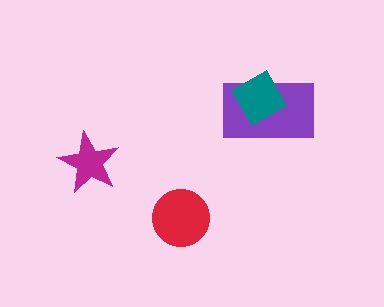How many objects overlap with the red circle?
0 objects overlap with the red circle.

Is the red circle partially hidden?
No, no other shape covers it.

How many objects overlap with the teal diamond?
1 object overlaps with the teal diamond.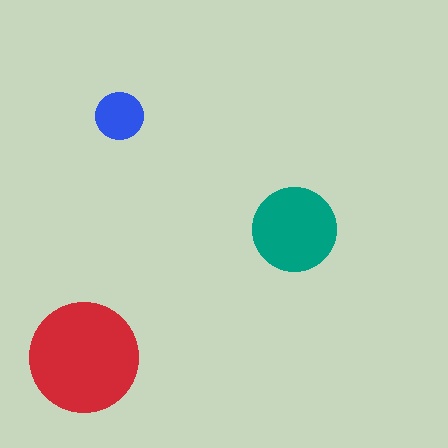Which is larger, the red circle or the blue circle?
The red one.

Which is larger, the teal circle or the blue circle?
The teal one.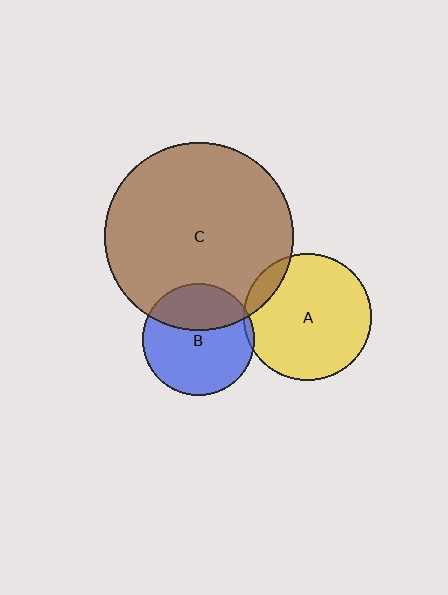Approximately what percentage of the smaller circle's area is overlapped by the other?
Approximately 10%.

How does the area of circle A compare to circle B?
Approximately 1.3 times.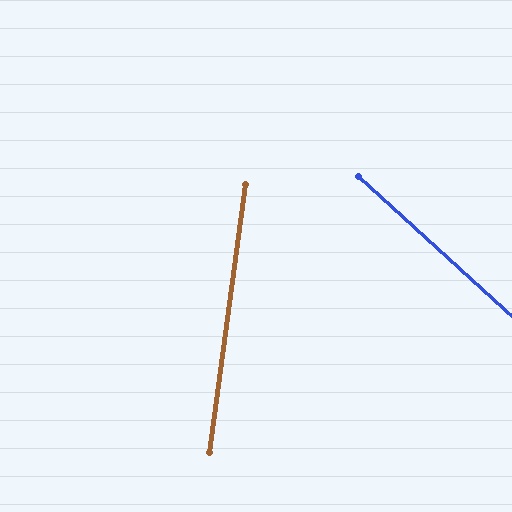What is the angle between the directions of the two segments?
Approximately 55 degrees.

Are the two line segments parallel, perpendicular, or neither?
Neither parallel nor perpendicular — they differ by about 55°.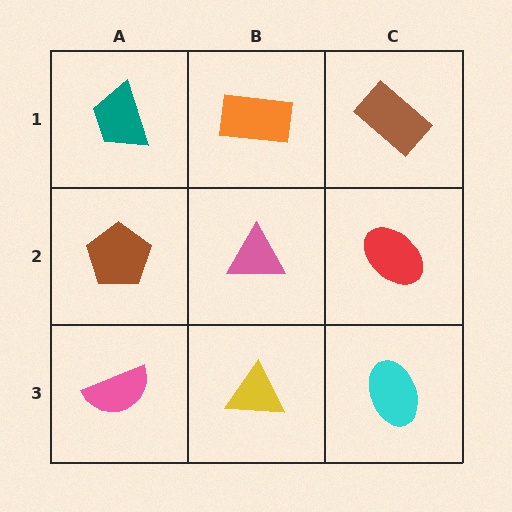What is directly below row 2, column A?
A pink semicircle.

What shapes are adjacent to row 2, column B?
An orange rectangle (row 1, column B), a yellow triangle (row 3, column B), a brown pentagon (row 2, column A), a red ellipse (row 2, column C).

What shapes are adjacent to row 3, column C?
A red ellipse (row 2, column C), a yellow triangle (row 3, column B).